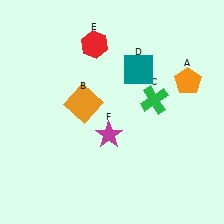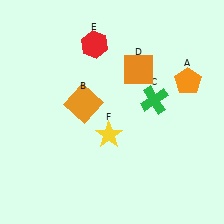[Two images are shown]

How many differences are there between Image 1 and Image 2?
There are 2 differences between the two images.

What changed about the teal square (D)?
In Image 1, D is teal. In Image 2, it changed to orange.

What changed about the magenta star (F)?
In Image 1, F is magenta. In Image 2, it changed to yellow.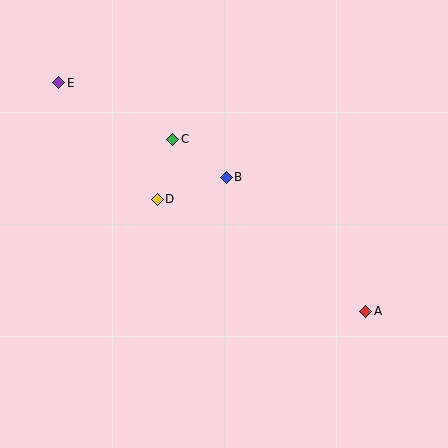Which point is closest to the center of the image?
Point B at (226, 177) is closest to the center.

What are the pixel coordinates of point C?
Point C is at (173, 139).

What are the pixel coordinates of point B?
Point B is at (226, 177).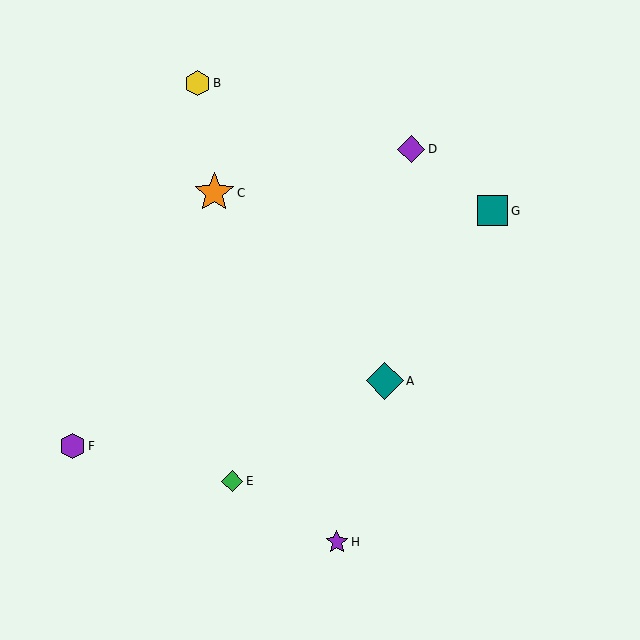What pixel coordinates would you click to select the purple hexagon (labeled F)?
Click at (72, 446) to select the purple hexagon F.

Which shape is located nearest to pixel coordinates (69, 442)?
The purple hexagon (labeled F) at (72, 446) is nearest to that location.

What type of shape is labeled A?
Shape A is a teal diamond.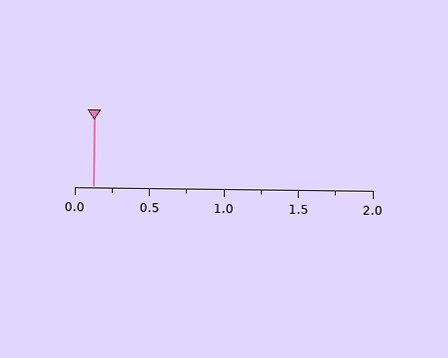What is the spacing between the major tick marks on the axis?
The major ticks are spaced 0.5 apart.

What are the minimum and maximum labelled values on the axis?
The axis runs from 0.0 to 2.0.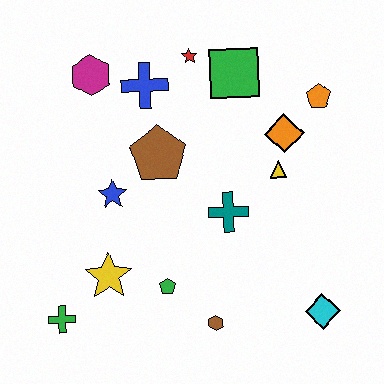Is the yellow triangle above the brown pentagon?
No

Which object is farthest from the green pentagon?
The orange pentagon is farthest from the green pentagon.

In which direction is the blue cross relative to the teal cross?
The blue cross is above the teal cross.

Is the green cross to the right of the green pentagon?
No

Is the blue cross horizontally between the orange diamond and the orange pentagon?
No